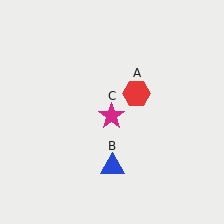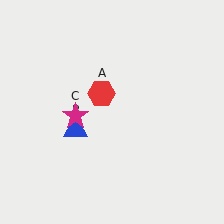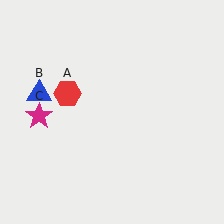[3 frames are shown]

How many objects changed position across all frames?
3 objects changed position: red hexagon (object A), blue triangle (object B), magenta star (object C).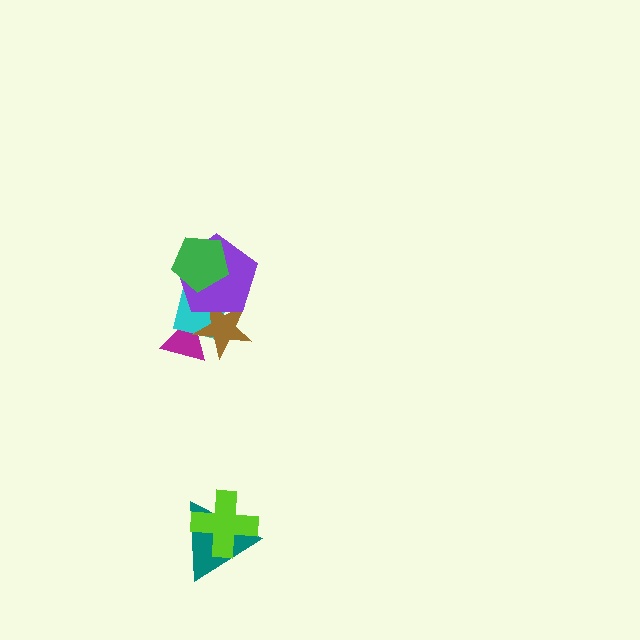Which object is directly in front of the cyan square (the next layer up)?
The brown star is directly in front of the cyan square.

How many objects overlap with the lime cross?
1 object overlaps with the lime cross.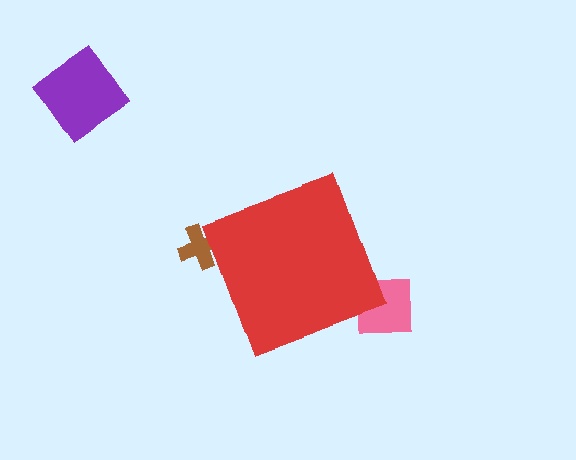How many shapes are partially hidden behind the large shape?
2 shapes are partially hidden.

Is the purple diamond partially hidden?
No, the purple diamond is fully visible.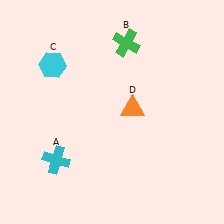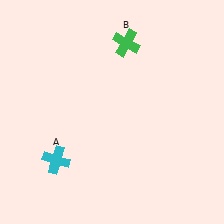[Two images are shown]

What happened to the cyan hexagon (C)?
The cyan hexagon (C) was removed in Image 2. It was in the top-left area of Image 1.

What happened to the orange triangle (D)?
The orange triangle (D) was removed in Image 2. It was in the top-right area of Image 1.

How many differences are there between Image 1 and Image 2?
There are 2 differences between the two images.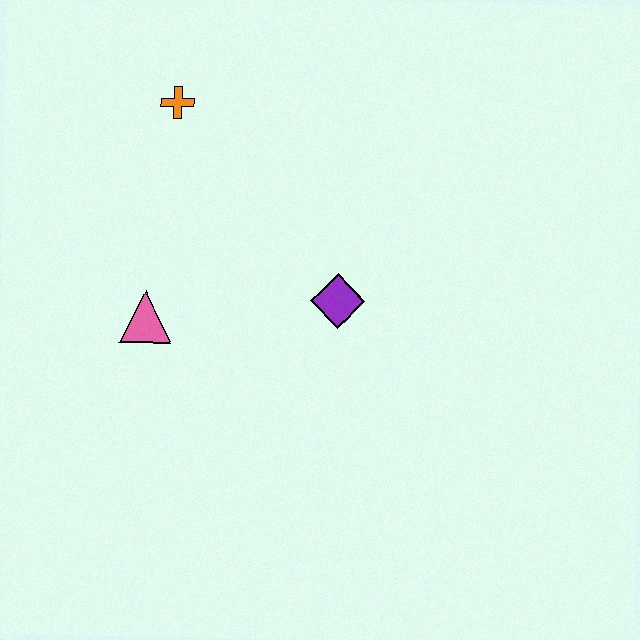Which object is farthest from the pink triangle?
The orange cross is farthest from the pink triangle.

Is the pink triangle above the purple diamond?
No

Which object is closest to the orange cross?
The pink triangle is closest to the orange cross.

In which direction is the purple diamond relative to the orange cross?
The purple diamond is below the orange cross.